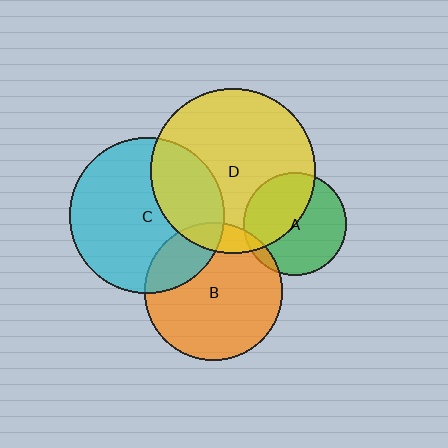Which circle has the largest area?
Circle D (yellow).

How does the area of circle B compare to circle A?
Approximately 1.8 times.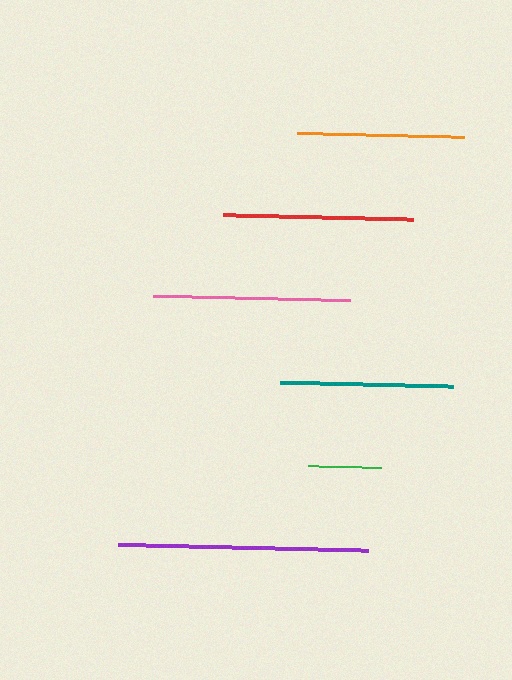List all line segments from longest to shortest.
From longest to shortest: purple, pink, red, teal, orange, green.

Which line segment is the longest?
The purple line is the longest at approximately 250 pixels.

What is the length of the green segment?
The green segment is approximately 73 pixels long.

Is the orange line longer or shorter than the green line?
The orange line is longer than the green line.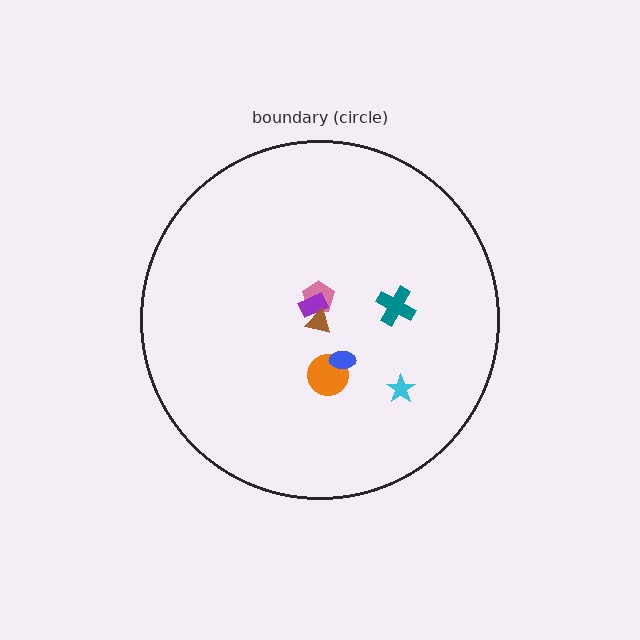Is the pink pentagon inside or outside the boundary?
Inside.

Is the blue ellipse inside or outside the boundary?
Inside.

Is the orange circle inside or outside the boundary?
Inside.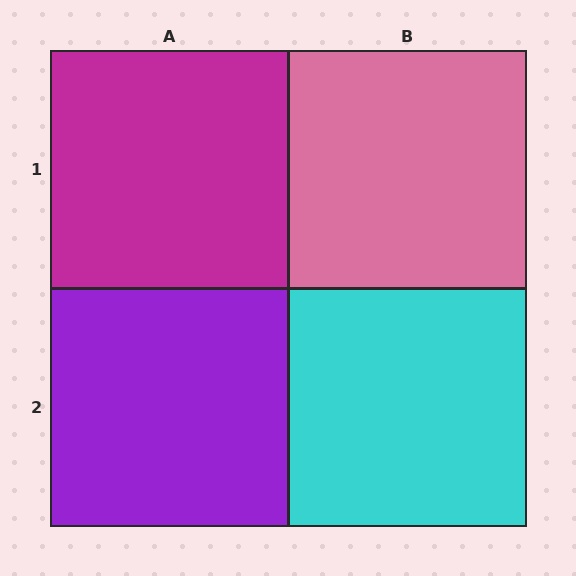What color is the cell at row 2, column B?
Cyan.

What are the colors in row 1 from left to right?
Magenta, pink.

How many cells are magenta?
1 cell is magenta.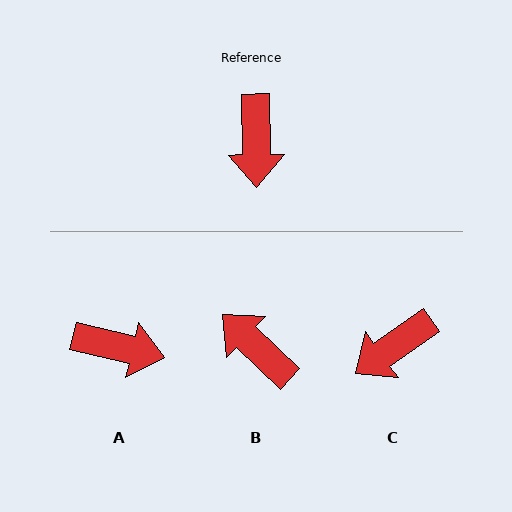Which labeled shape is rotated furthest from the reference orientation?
B, about 135 degrees away.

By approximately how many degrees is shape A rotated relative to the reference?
Approximately 76 degrees counter-clockwise.